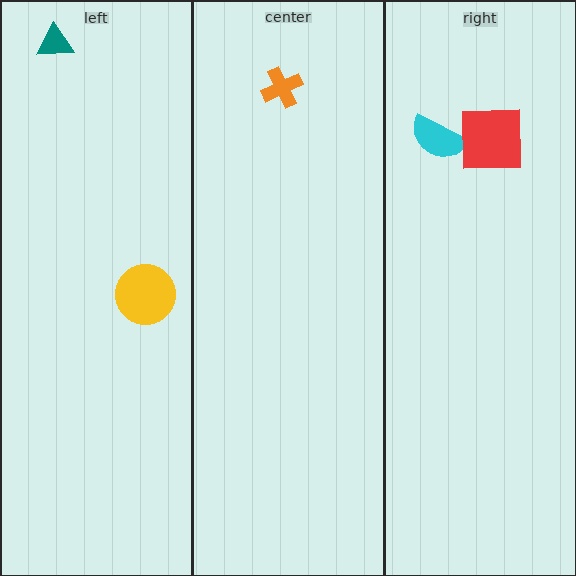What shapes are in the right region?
The cyan semicircle, the red square.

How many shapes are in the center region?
1.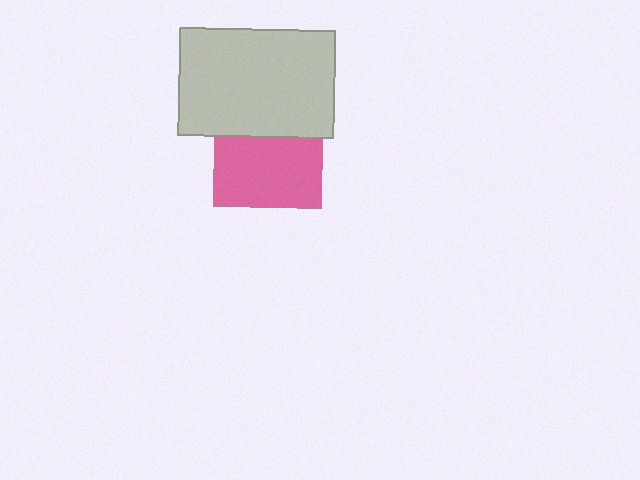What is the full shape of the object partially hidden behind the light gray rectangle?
The partially hidden object is a pink square.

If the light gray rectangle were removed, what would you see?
You would see the complete pink square.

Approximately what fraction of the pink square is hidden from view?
Roughly 36% of the pink square is hidden behind the light gray rectangle.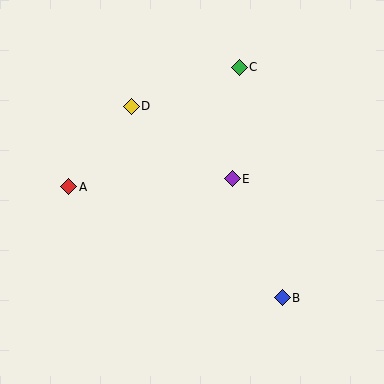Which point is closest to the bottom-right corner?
Point B is closest to the bottom-right corner.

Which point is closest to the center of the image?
Point E at (232, 179) is closest to the center.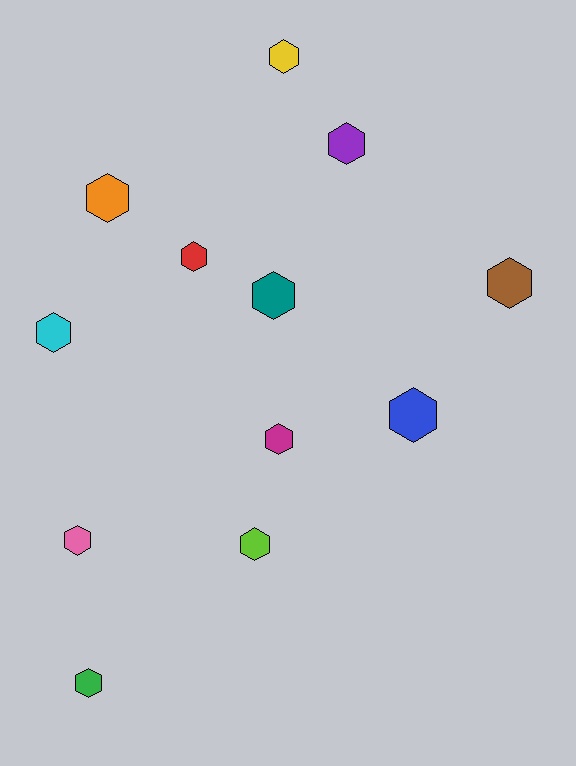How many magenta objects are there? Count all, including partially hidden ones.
There is 1 magenta object.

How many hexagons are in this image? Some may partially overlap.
There are 12 hexagons.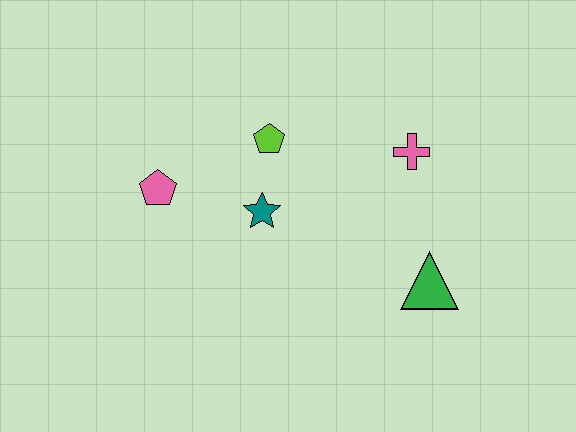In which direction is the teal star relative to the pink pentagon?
The teal star is to the right of the pink pentagon.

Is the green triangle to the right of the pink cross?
Yes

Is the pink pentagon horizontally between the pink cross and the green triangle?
No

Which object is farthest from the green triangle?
The pink pentagon is farthest from the green triangle.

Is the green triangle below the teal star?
Yes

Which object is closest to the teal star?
The lime pentagon is closest to the teal star.